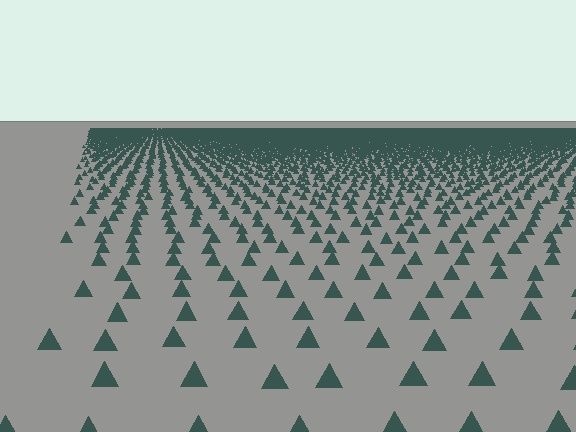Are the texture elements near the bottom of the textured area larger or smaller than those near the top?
Larger. Near the bottom, elements are closer to the viewer and appear at a bigger on-screen size.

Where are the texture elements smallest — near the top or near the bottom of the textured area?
Near the top.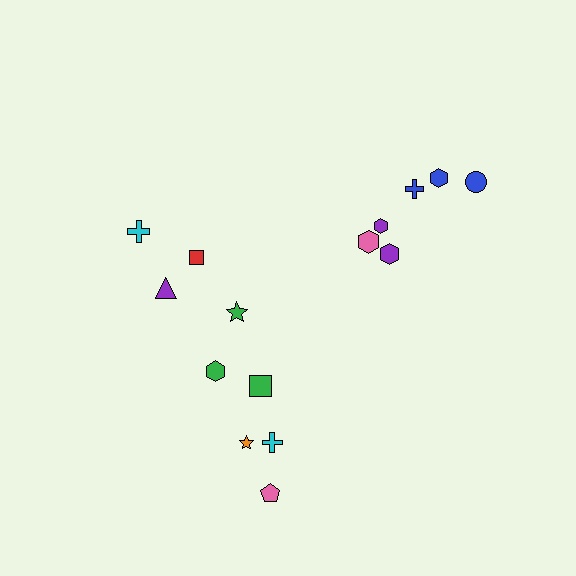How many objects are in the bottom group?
There are 7 objects.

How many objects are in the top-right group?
There are 6 objects.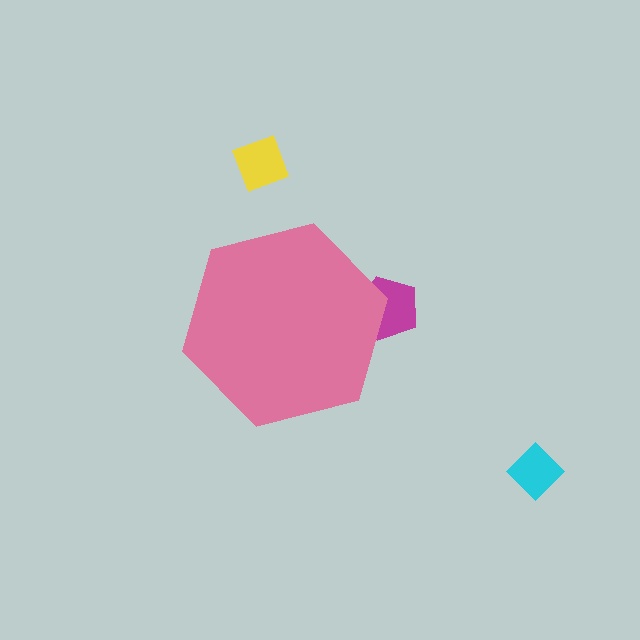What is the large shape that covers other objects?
A pink hexagon.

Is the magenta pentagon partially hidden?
Yes, the magenta pentagon is partially hidden behind the pink hexagon.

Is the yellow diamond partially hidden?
No, the yellow diamond is fully visible.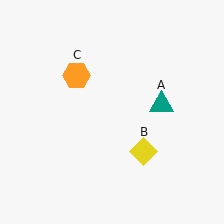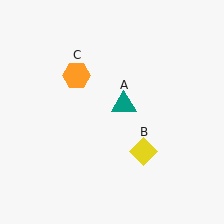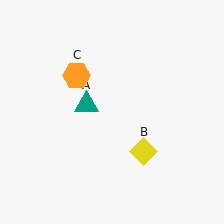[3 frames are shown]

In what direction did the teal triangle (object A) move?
The teal triangle (object A) moved left.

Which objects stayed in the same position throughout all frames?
Yellow diamond (object B) and orange hexagon (object C) remained stationary.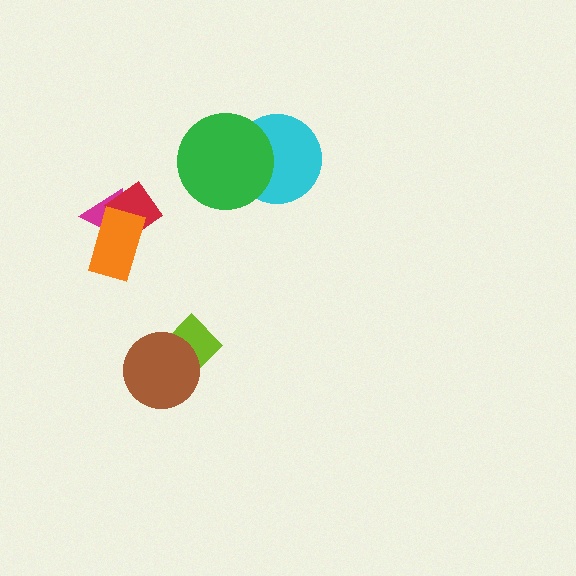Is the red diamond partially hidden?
Yes, it is partially covered by another shape.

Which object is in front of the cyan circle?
The green circle is in front of the cyan circle.